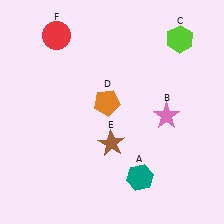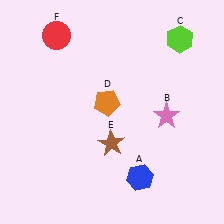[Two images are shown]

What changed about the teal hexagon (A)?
In Image 1, A is teal. In Image 2, it changed to blue.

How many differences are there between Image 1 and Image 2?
There is 1 difference between the two images.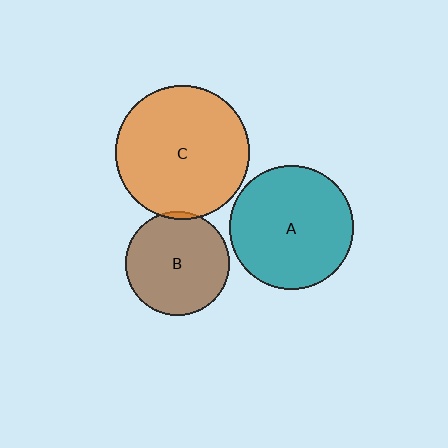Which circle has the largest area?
Circle C (orange).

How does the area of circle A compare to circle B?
Approximately 1.4 times.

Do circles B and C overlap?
Yes.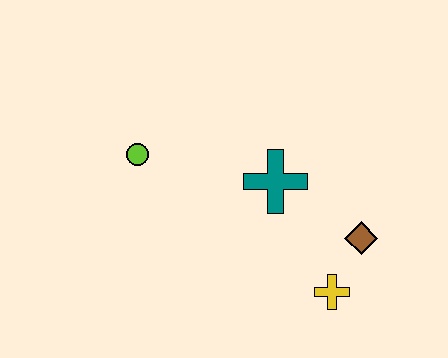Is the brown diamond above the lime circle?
No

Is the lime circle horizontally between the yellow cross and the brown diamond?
No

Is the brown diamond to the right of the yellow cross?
Yes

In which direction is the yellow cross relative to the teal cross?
The yellow cross is below the teal cross.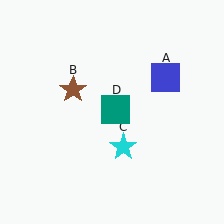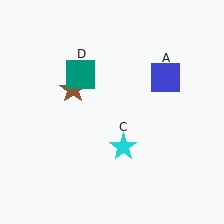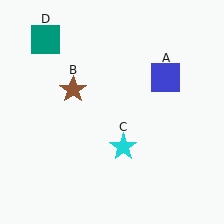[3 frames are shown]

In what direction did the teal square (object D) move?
The teal square (object D) moved up and to the left.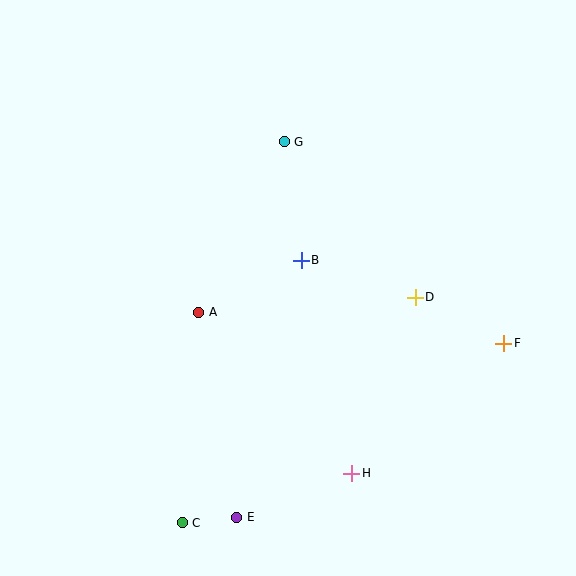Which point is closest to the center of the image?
Point B at (301, 260) is closest to the center.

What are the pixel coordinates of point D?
Point D is at (415, 297).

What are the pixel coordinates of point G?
Point G is at (284, 142).